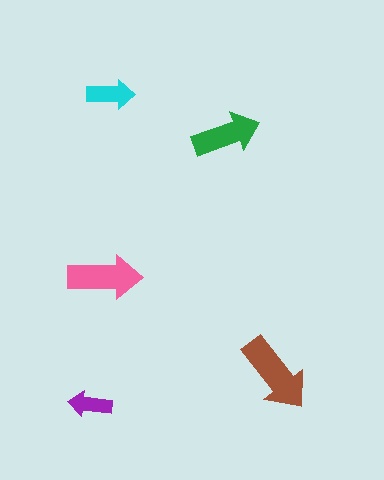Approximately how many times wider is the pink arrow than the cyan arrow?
About 1.5 times wider.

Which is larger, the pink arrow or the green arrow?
The pink one.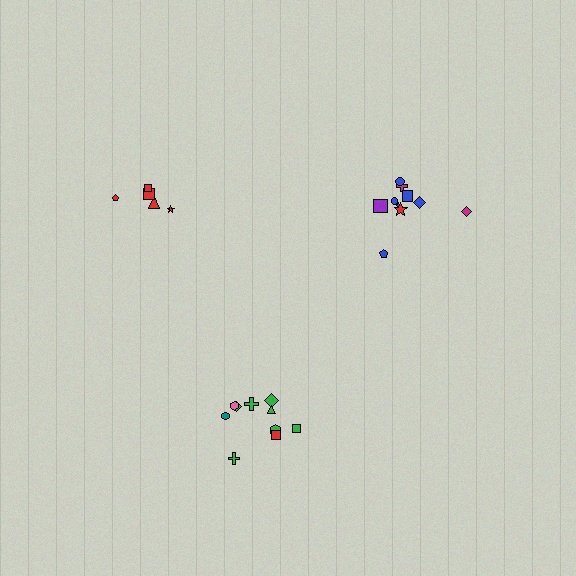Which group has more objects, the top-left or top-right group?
The top-right group.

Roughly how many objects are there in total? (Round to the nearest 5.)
Roughly 25 objects in total.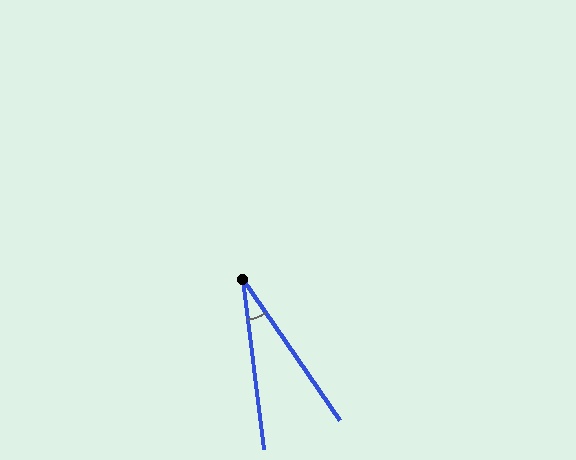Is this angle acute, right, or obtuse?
It is acute.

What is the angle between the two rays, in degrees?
Approximately 28 degrees.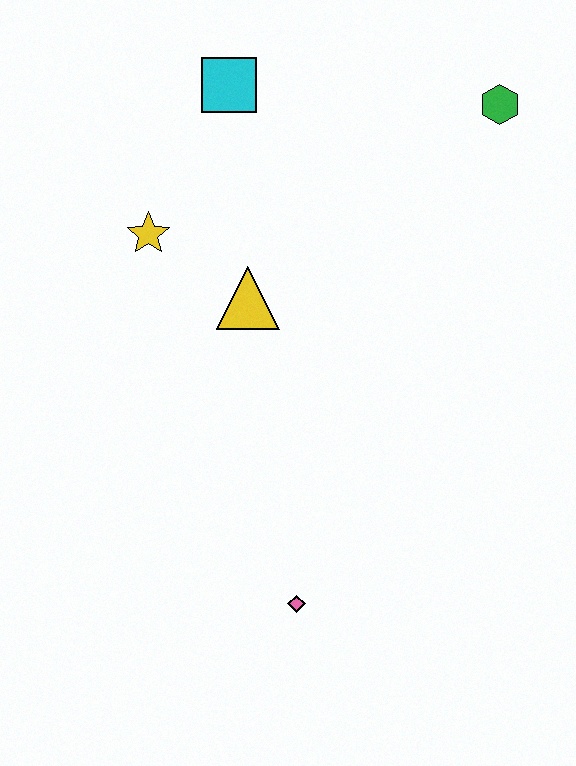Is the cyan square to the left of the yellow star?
No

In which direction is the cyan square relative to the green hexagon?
The cyan square is to the left of the green hexagon.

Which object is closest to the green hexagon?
The cyan square is closest to the green hexagon.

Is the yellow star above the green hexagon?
No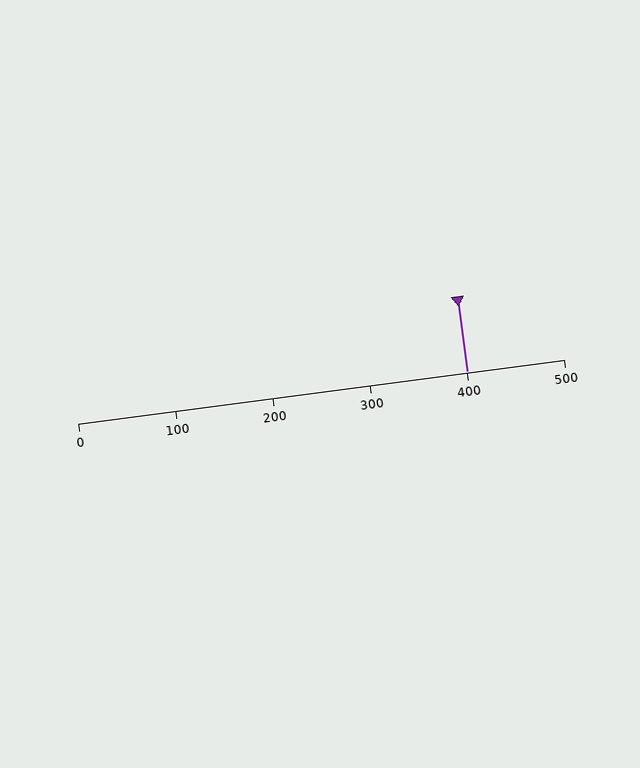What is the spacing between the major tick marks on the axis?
The major ticks are spaced 100 apart.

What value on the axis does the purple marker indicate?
The marker indicates approximately 400.